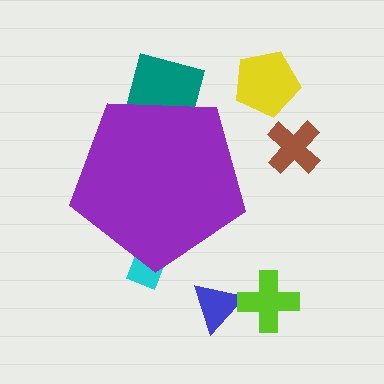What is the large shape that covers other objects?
A purple pentagon.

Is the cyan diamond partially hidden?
Yes, the cyan diamond is partially hidden behind the purple pentagon.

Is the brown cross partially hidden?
No, the brown cross is fully visible.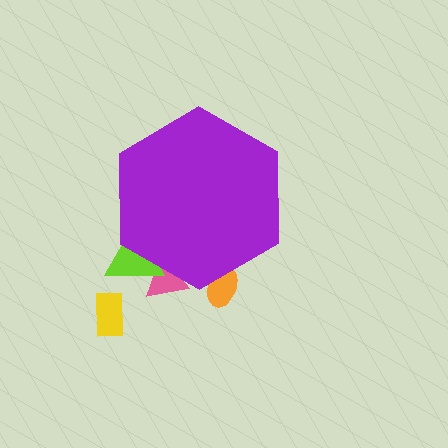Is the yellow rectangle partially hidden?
No, the yellow rectangle is fully visible.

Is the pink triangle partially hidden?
Yes, the pink triangle is partially hidden behind the purple hexagon.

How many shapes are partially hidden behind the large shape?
3 shapes are partially hidden.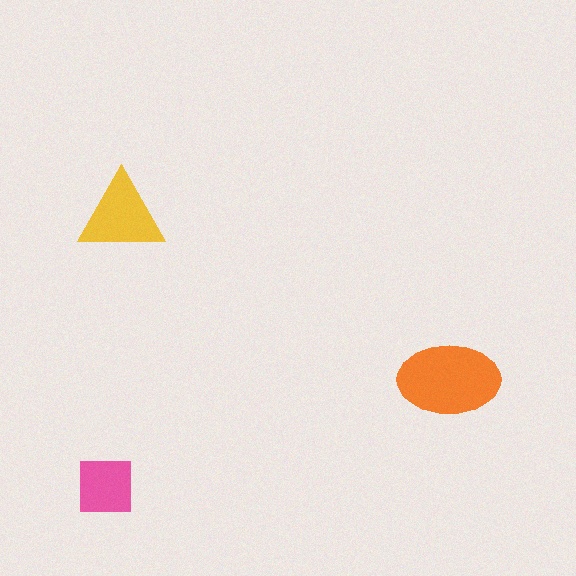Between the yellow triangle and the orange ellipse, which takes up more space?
The orange ellipse.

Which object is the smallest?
The pink square.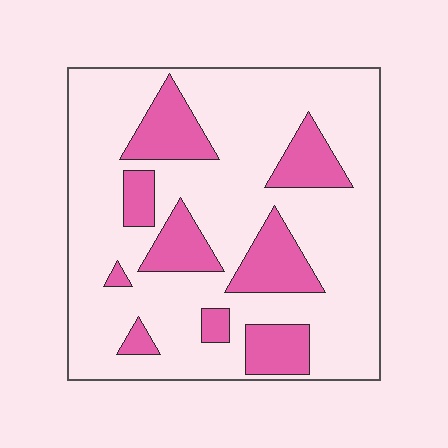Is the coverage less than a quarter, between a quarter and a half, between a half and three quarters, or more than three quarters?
Less than a quarter.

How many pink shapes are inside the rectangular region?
9.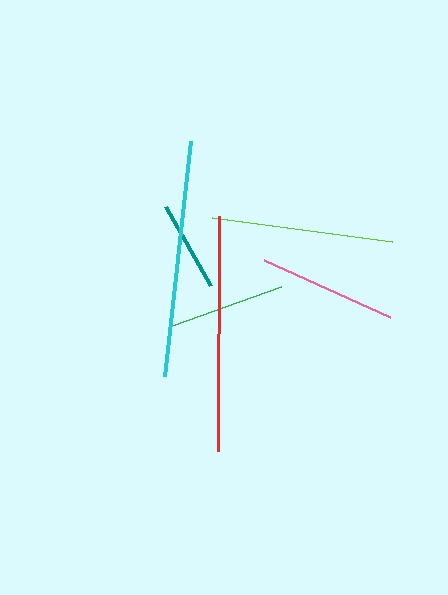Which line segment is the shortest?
The teal line is the shortest at approximately 90 pixels.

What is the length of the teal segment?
The teal segment is approximately 90 pixels long.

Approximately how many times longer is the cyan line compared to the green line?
The cyan line is approximately 2.0 times the length of the green line.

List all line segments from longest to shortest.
From longest to shortest: cyan, red, lime, pink, green, teal.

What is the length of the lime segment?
The lime segment is approximately 181 pixels long.